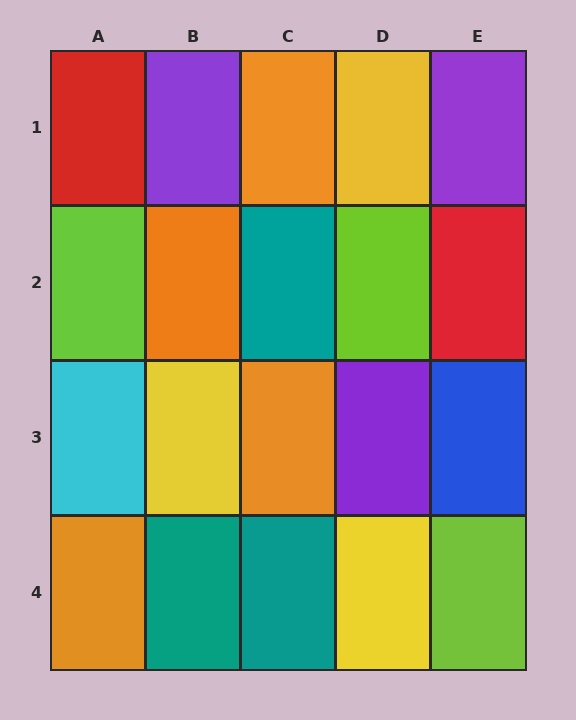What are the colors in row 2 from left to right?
Lime, orange, teal, lime, red.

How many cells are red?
2 cells are red.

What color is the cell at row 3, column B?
Yellow.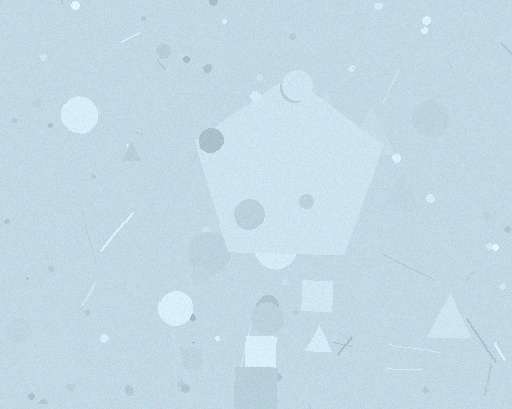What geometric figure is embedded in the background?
A pentagon is embedded in the background.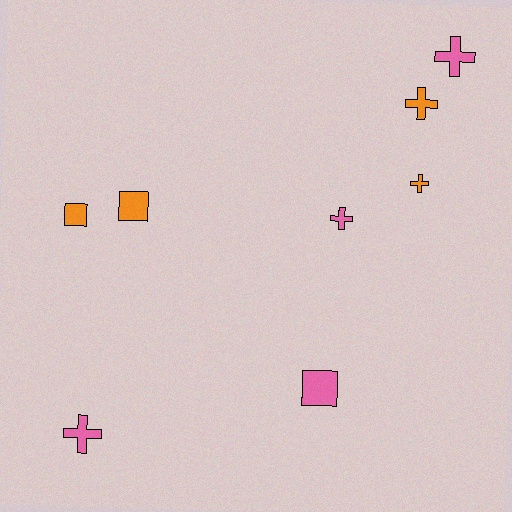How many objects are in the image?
There are 8 objects.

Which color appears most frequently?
Orange, with 4 objects.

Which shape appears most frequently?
Cross, with 5 objects.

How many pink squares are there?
There is 1 pink square.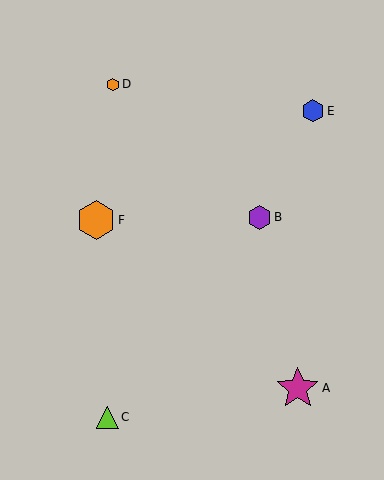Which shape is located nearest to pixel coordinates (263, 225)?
The purple hexagon (labeled B) at (260, 217) is nearest to that location.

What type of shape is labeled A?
Shape A is a magenta star.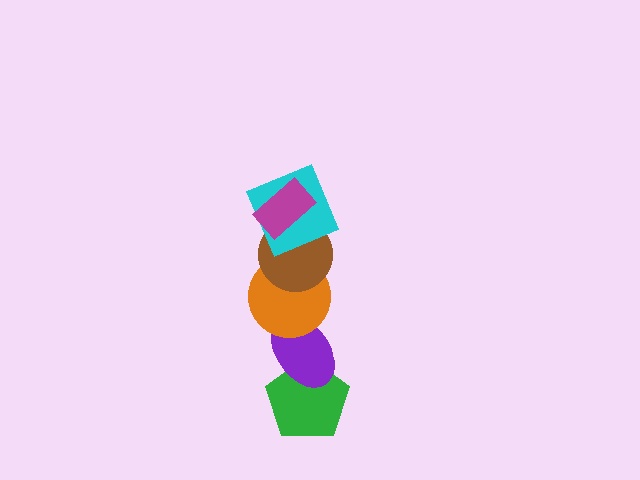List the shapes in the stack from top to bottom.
From top to bottom: the magenta rectangle, the cyan square, the brown circle, the orange circle, the purple ellipse, the green pentagon.